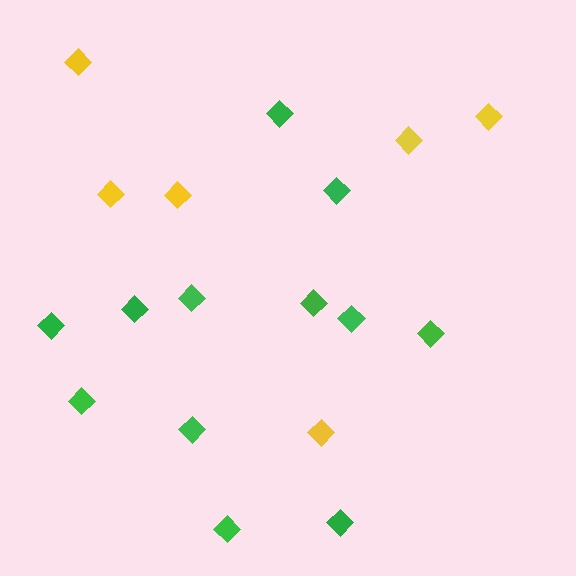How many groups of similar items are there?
There are 2 groups: one group of yellow diamonds (6) and one group of green diamonds (12).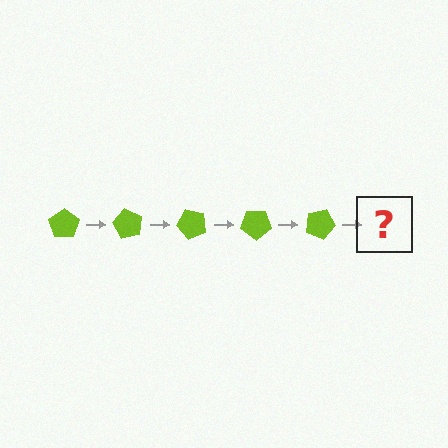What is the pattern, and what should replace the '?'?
The pattern is that the pentagon rotates 60 degrees each step. The '?' should be a lime pentagon rotated 300 degrees.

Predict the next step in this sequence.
The next step is a lime pentagon rotated 300 degrees.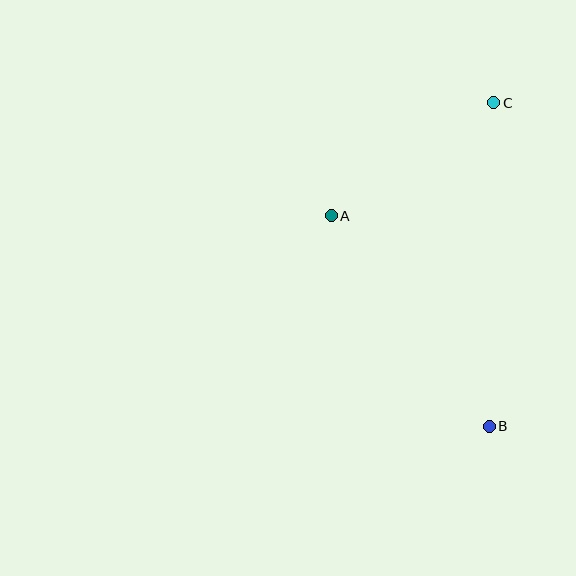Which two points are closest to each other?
Points A and C are closest to each other.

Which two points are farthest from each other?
Points B and C are farthest from each other.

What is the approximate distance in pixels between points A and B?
The distance between A and B is approximately 264 pixels.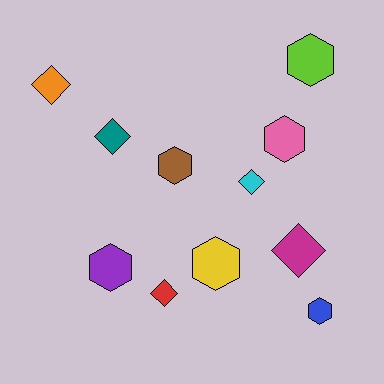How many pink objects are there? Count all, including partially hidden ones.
There is 1 pink object.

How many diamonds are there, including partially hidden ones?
There are 5 diamonds.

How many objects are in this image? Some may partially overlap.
There are 11 objects.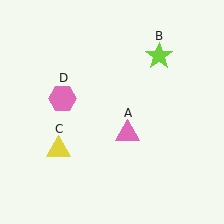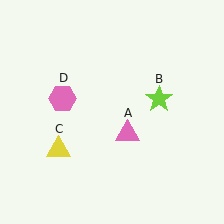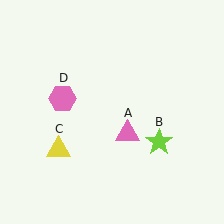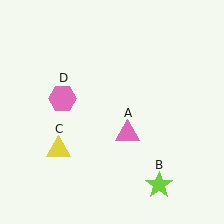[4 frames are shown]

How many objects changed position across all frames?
1 object changed position: lime star (object B).